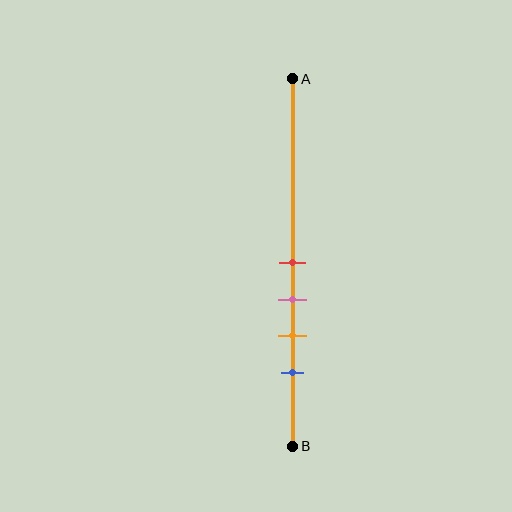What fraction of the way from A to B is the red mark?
The red mark is approximately 50% (0.5) of the way from A to B.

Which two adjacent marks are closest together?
The red and pink marks are the closest adjacent pair.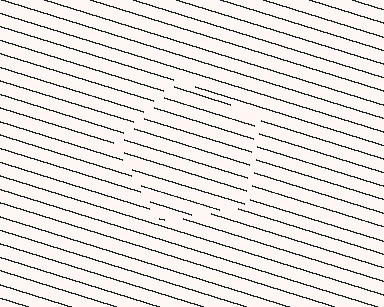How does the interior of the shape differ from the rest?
The interior of the shape contains the same grating, shifted by half a period — the contour is defined by the phase discontinuity where line-ends from the inner and outer gratings abut.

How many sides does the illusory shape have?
5 sides — the line-ends trace a pentagon.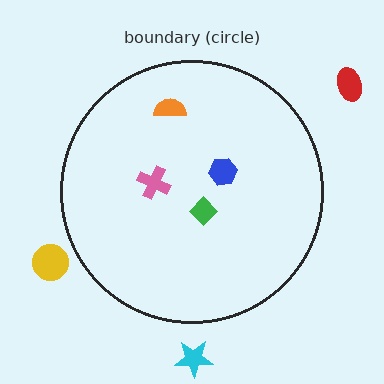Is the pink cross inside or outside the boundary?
Inside.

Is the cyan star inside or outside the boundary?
Outside.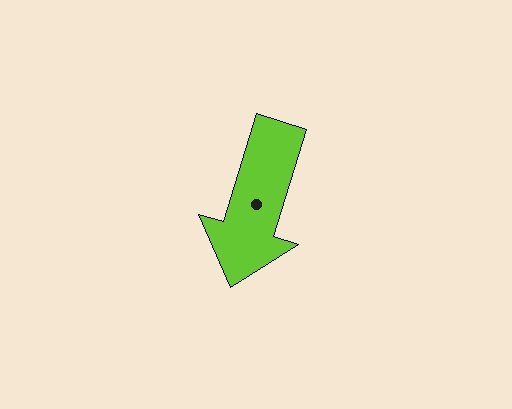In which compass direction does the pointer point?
South.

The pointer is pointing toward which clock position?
Roughly 7 o'clock.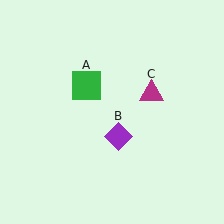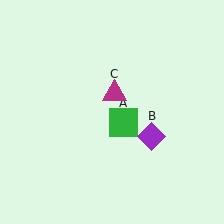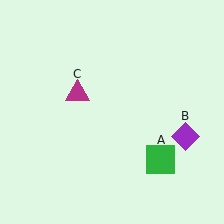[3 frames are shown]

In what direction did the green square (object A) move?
The green square (object A) moved down and to the right.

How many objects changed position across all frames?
3 objects changed position: green square (object A), purple diamond (object B), magenta triangle (object C).